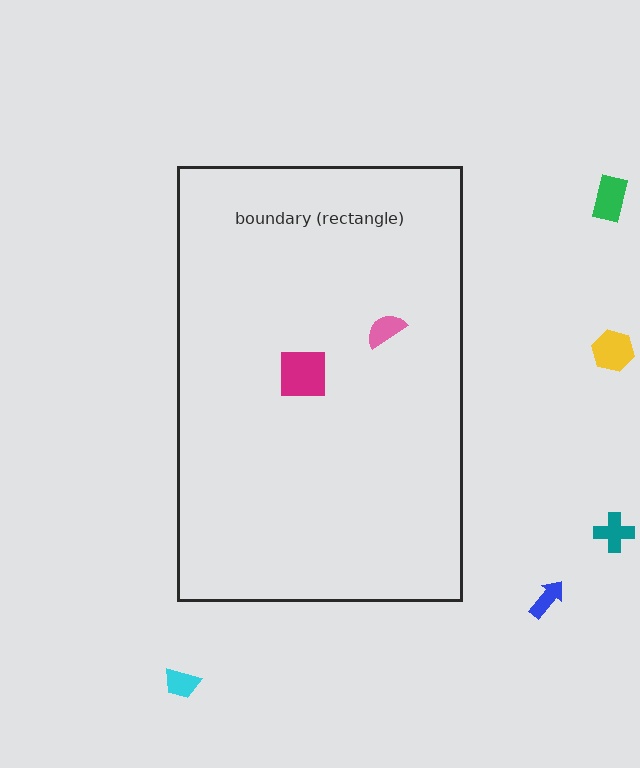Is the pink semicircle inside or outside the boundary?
Inside.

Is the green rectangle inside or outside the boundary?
Outside.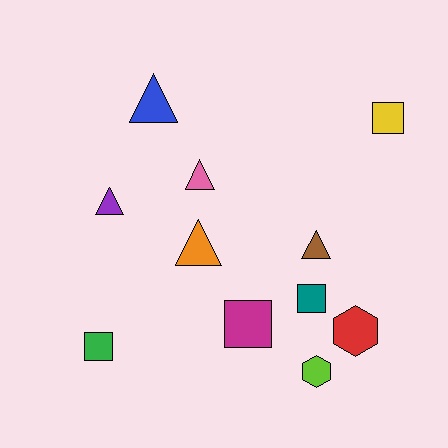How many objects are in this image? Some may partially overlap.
There are 11 objects.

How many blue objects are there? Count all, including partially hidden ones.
There is 1 blue object.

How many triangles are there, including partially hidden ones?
There are 5 triangles.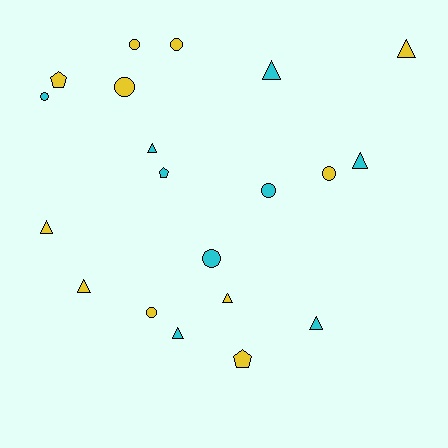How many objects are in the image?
There are 20 objects.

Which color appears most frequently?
Yellow, with 11 objects.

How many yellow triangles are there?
There are 4 yellow triangles.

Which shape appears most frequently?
Triangle, with 9 objects.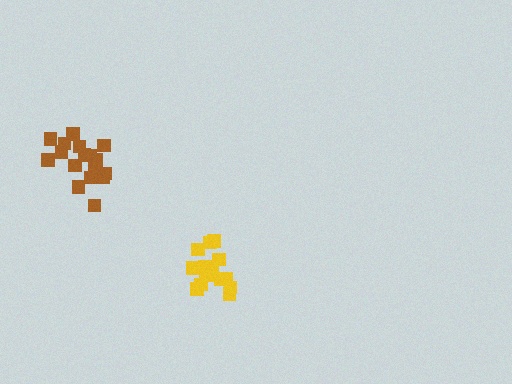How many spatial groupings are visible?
There are 2 spatial groupings.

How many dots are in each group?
Group 1: 17 dots, Group 2: 17 dots (34 total).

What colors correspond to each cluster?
The clusters are colored: yellow, brown.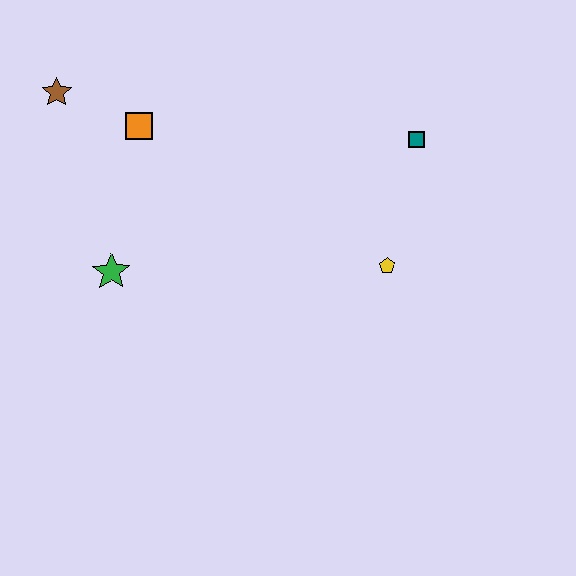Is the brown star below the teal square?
No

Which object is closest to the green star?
The orange square is closest to the green star.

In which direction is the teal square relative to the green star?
The teal square is to the right of the green star.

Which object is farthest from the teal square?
The brown star is farthest from the teal square.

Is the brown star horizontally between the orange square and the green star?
No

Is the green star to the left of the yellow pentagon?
Yes